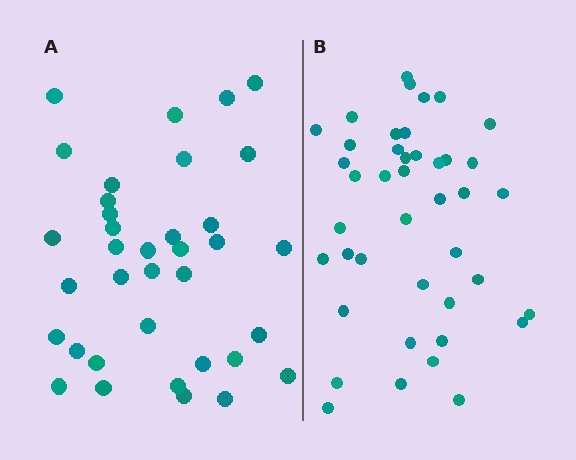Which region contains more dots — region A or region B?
Region B (the right region) has more dots.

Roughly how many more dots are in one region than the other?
Region B has about 6 more dots than region A.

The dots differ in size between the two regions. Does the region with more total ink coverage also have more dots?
No. Region A has more total ink coverage because its dots are larger, but region B actually contains more individual dots. Total area can be misleading — the number of items is what matters here.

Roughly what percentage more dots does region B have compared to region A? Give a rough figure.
About 15% more.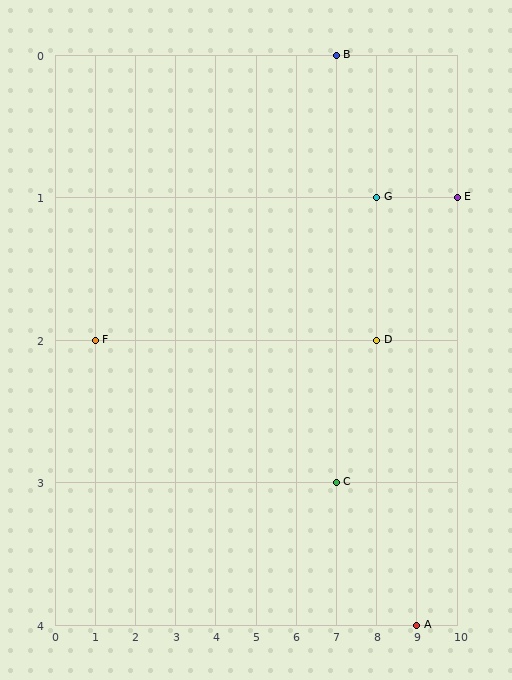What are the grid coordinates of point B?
Point B is at grid coordinates (7, 0).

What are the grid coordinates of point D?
Point D is at grid coordinates (8, 2).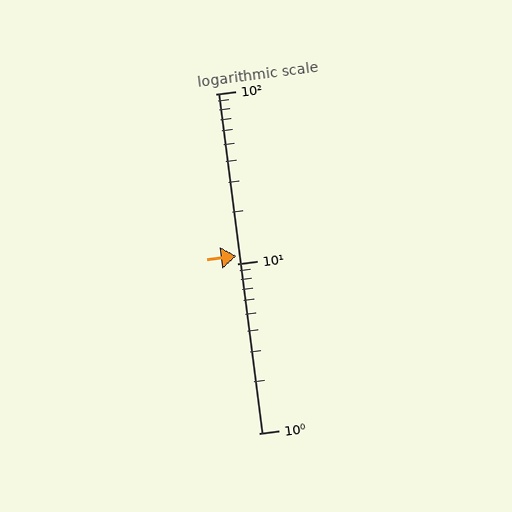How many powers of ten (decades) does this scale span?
The scale spans 2 decades, from 1 to 100.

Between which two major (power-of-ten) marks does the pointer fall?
The pointer is between 10 and 100.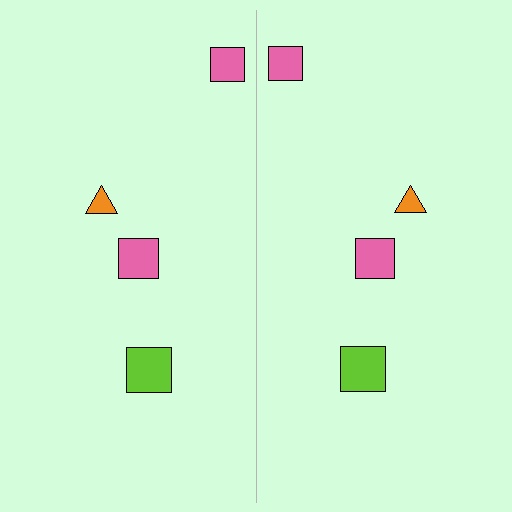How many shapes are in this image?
There are 8 shapes in this image.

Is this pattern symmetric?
Yes, this pattern has bilateral (reflection) symmetry.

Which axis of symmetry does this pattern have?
The pattern has a vertical axis of symmetry running through the center of the image.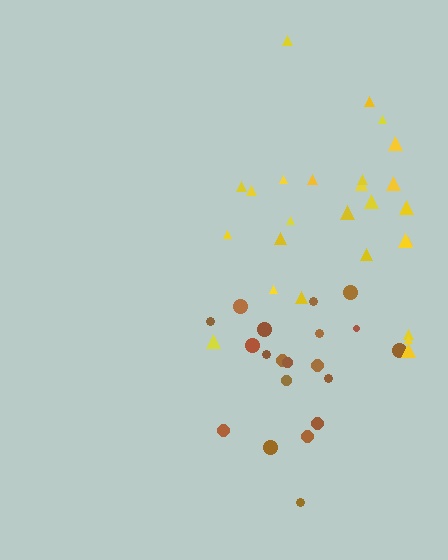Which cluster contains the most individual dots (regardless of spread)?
Yellow (26).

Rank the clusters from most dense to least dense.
brown, yellow.